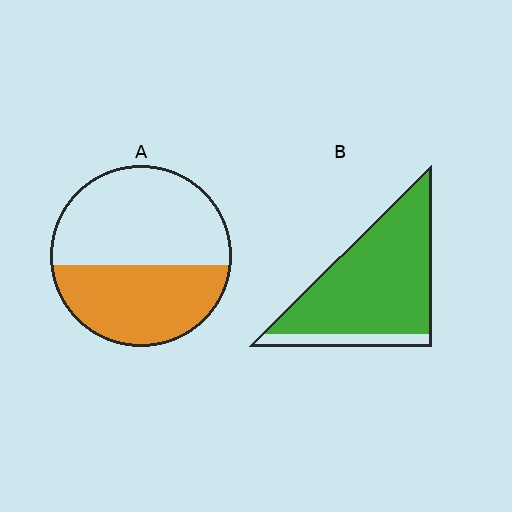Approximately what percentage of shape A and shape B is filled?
A is approximately 45% and B is approximately 85%.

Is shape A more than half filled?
No.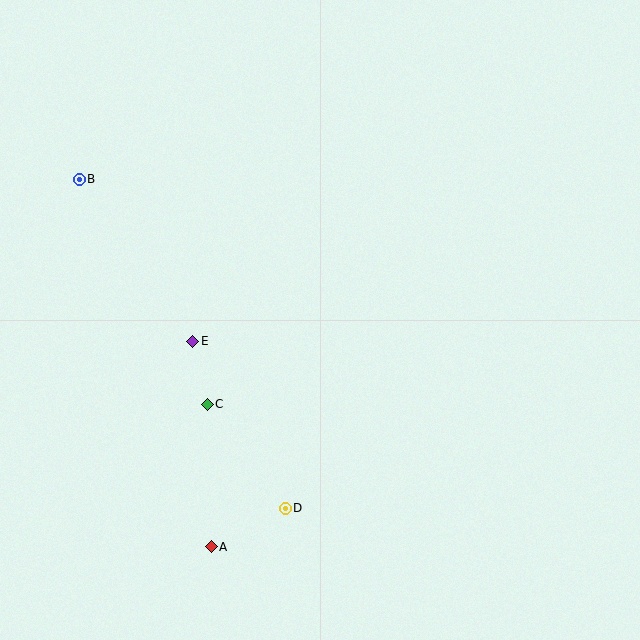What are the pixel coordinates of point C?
Point C is at (207, 404).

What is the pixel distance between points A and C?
The distance between A and C is 142 pixels.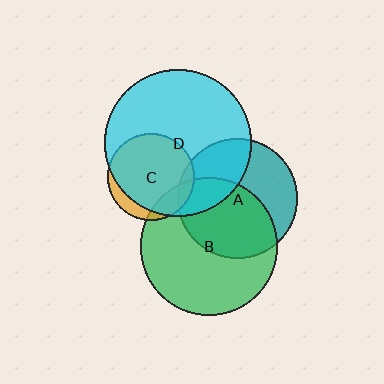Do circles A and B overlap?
Yes.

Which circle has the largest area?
Circle D (cyan).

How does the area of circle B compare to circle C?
Approximately 2.5 times.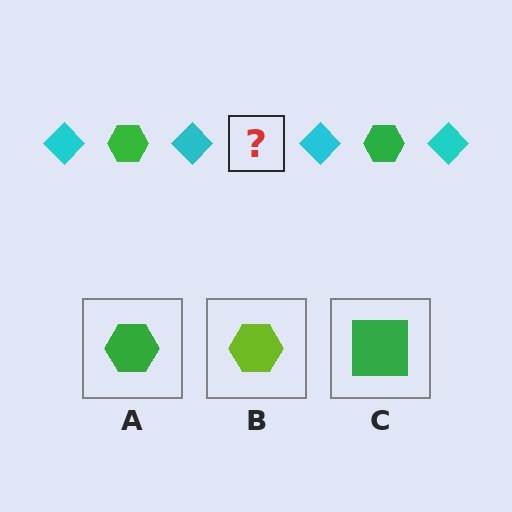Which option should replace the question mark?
Option A.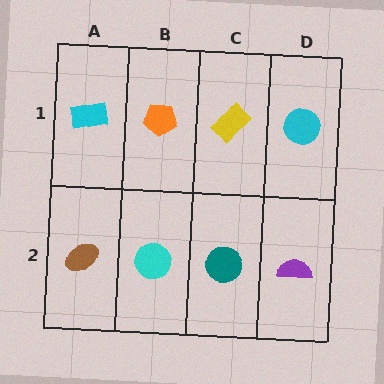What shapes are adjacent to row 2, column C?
A yellow rectangle (row 1, column C), a cyan circle (row 2, column B), a purple semicircle (row 2, column D).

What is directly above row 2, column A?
A cyan rectangle.